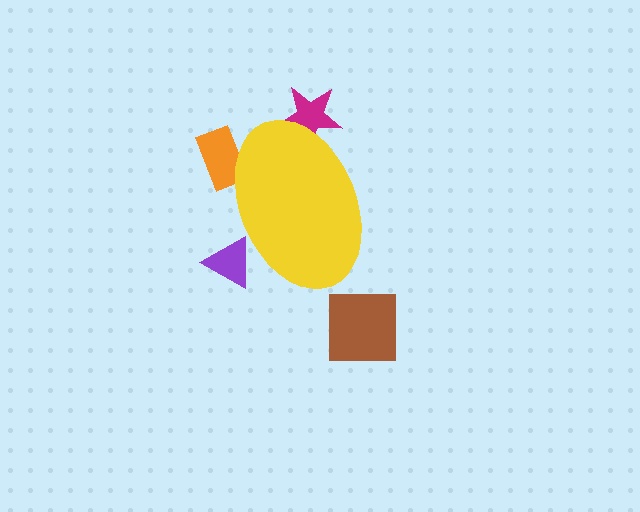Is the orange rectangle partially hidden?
Yes, the orange rectangle is partially hidden behind the yellow ellipse.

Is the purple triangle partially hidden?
Yes, the purple triangle is partially hidden behind the yellow ellipse.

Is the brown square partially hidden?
No, the brown square is fully visible.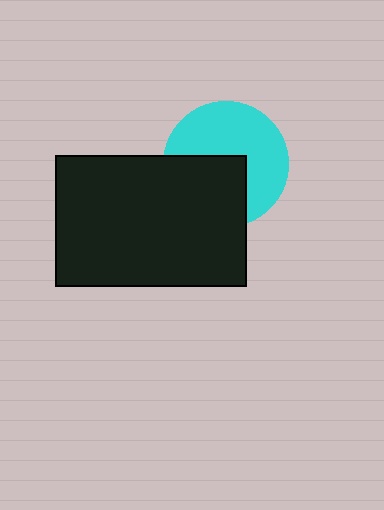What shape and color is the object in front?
The object in front is a black rectangle.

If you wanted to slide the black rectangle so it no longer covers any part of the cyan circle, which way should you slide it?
Slide it toward the lower-left — that is the most direct way to separate the two shapes.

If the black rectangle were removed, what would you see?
You would see the complete cyan circle.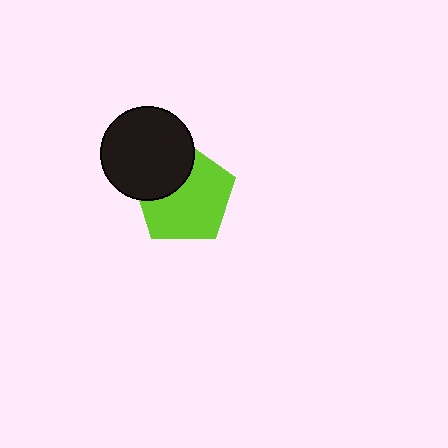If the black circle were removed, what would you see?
You would see the complete lime pentagon.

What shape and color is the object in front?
The object in front is a black circle.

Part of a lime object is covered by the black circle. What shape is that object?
It is a pentagon.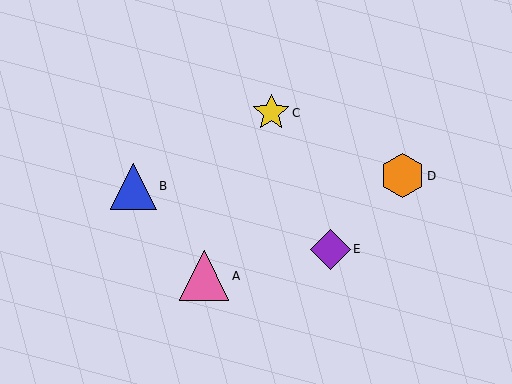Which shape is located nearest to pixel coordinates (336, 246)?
The purple diamond (labeled E) at (331, 249) is nearest to that location.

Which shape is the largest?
The pink triangle (labeled A) is the largest.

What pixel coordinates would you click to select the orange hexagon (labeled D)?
Click at (402, 176) to select the orange hexagon D.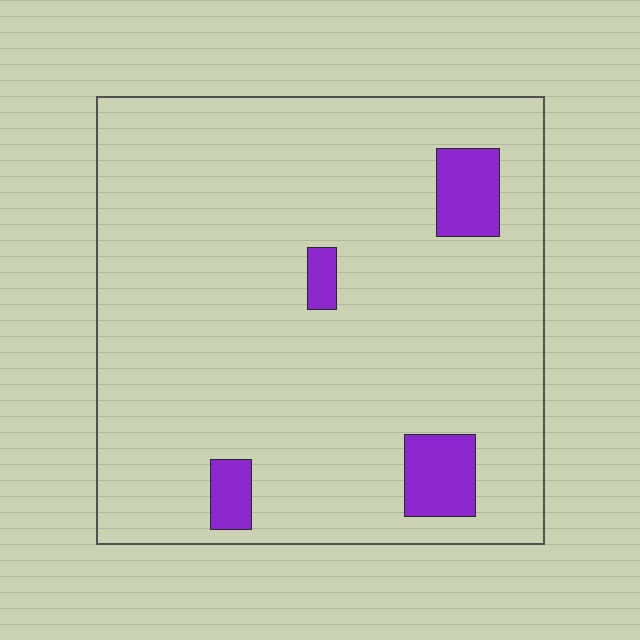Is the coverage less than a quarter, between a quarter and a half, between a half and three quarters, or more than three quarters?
Less than a quarter.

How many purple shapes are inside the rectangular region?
4.